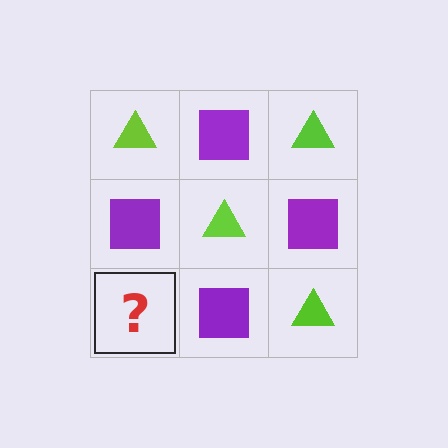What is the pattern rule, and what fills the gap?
The rule is that it alternates lime triangle and purple square in a checkerboard pattern. The gap should be filled with a lime triangle.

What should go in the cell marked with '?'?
The missing cell should contain a lime triangle.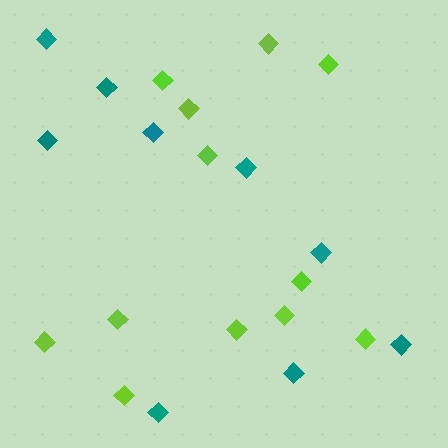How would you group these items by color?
There are 2 groups: one group of lime diamonds (12) and one group of teal diamonds (9).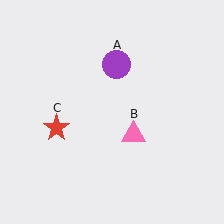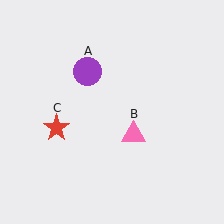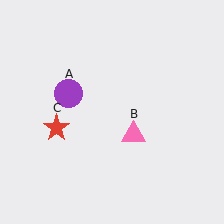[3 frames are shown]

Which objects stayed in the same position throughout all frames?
Pink triangle (object B) and red star (object C) remained stationary.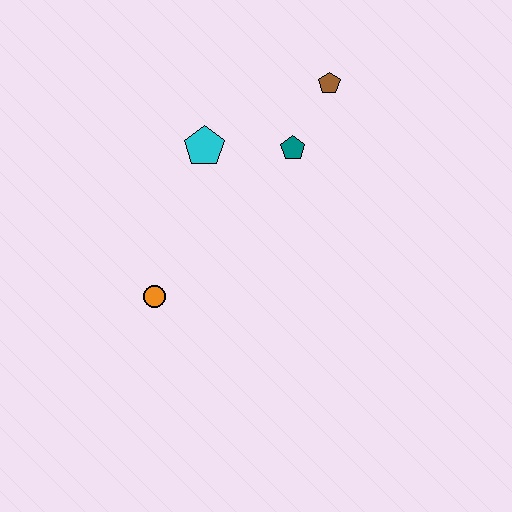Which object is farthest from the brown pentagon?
The orange circle is farthest from the brown pentagon.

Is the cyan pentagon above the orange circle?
Yes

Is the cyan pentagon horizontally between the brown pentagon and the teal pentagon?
No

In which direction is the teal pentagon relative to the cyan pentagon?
The teal pentagon is to the right of the cyan pentagon.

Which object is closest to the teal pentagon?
The brown pentagon is closest to the teal pentagon.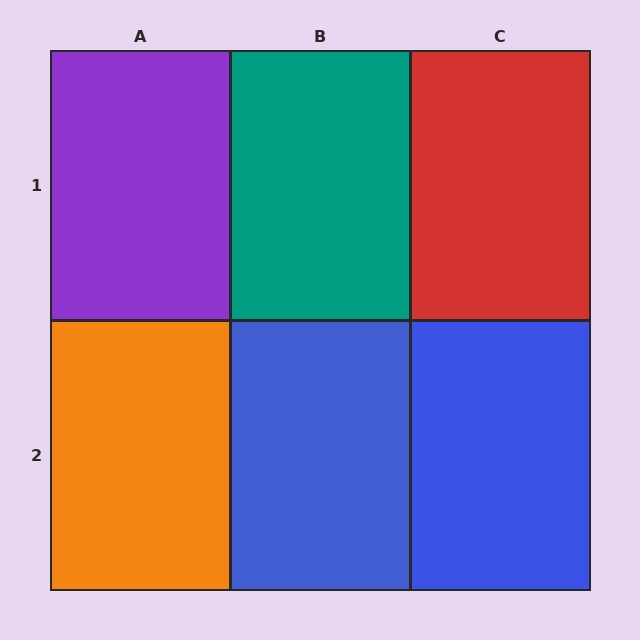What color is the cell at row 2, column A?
Orange.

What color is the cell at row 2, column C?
Blue.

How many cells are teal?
1 cell is teal.